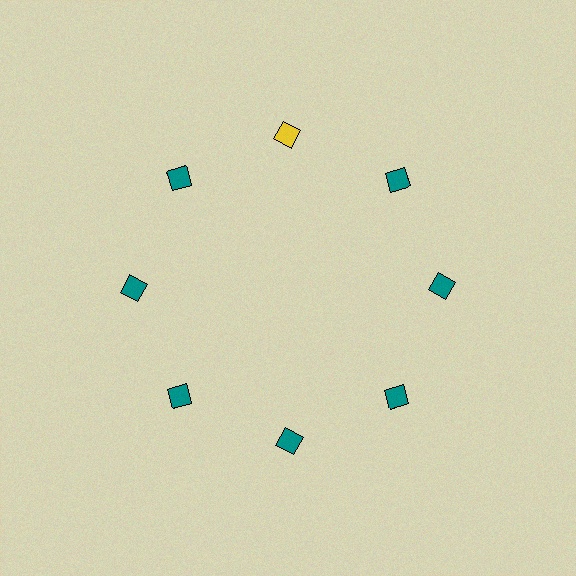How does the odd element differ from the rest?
It has a different color: yellow instead of teal.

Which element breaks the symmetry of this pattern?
The yellow square at roughly the 12 o'clock position breaks the symmetry. All other shapes are teal squares.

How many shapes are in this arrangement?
There are 8 shapes arranged in a ring pattern.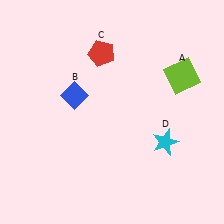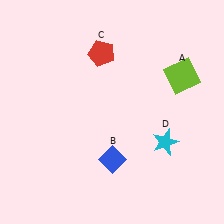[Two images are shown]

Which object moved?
The blue diamond (B) moved down.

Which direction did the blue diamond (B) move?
The blue diamond (B) moved down.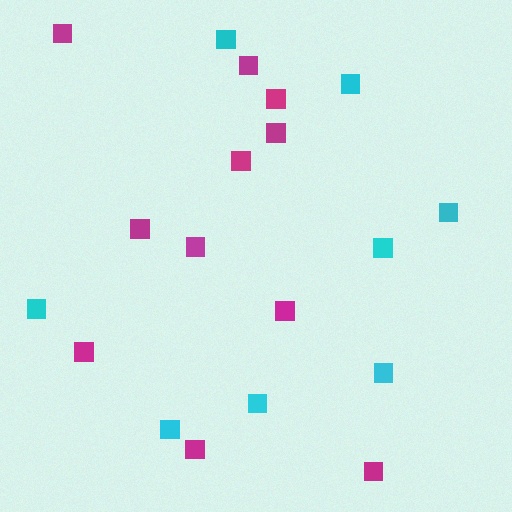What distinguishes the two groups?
There are 2 groups: one group of cyan squares (8) and one group of magenta squares (11).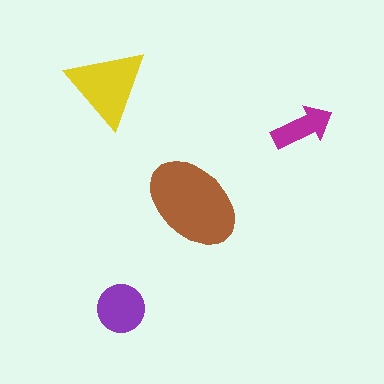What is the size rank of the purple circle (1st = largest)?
3rd.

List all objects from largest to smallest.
The brown ellipse, the yellow triangle, the purple circle, the magenta arrow.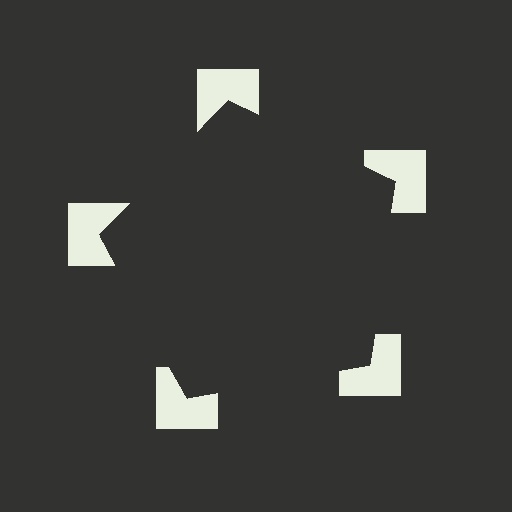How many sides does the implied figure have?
5 sides.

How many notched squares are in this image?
There are 5 — one at each vertex of the illusory pentagon.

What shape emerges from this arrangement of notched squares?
An illusory pentagon — its edges are inferred from the aligned wedge cuts in the notched squares, not physically drawn.